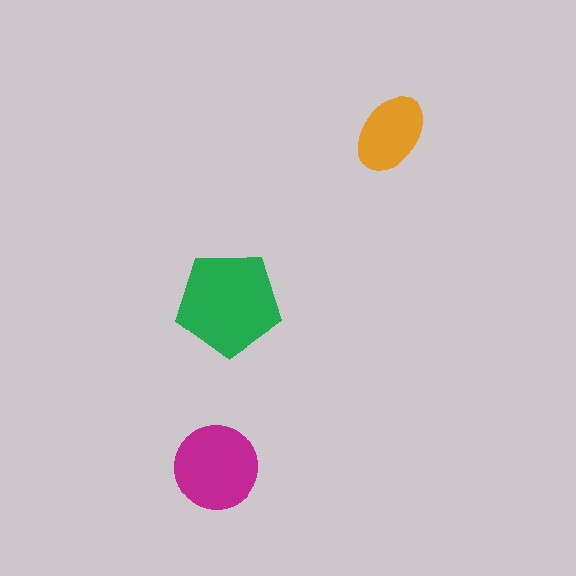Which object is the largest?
The green pentagon.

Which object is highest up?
The orange ellipse is topmost.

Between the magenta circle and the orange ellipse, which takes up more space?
The magenta circle.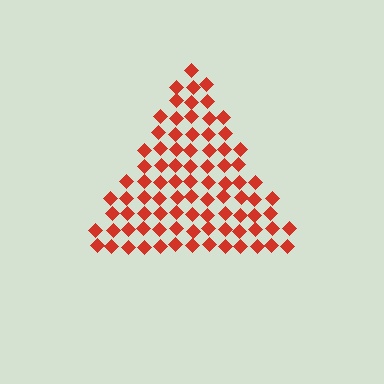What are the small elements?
The small elements are diamonds.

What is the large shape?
The large shape is a triangle.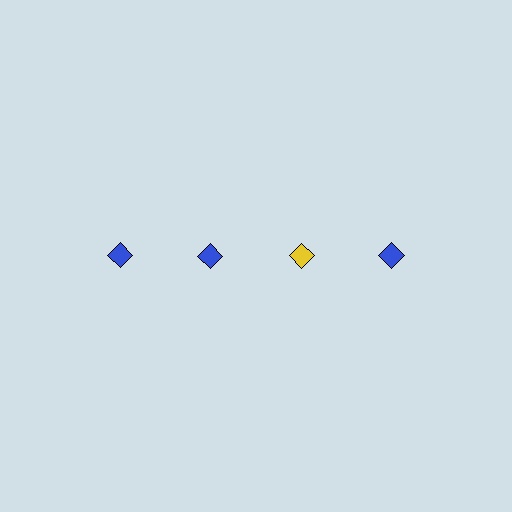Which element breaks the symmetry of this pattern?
The yellow diamond in the top row, center column breaks the symmetry. All other shapes are blue diamonds.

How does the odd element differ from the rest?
It has a different color: yellow instead of blue.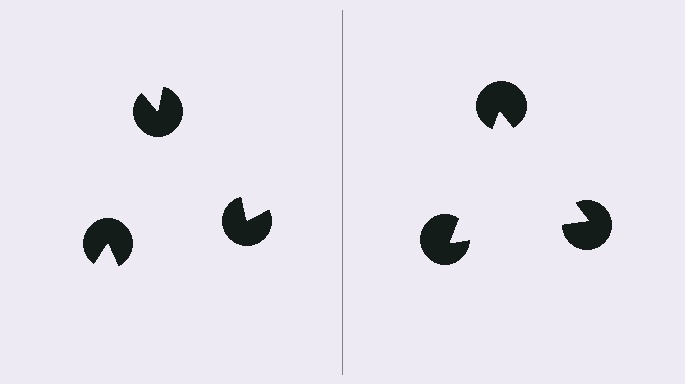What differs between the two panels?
The pac-man discs are positioned identically on both sides; only the wedge orientations differ. On the right they align to a triangle; on the left they are misaligned.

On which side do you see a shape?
An illusory triangle appears on the right side. On the left side the wedge cuts are rotated, so no coherent shape forms.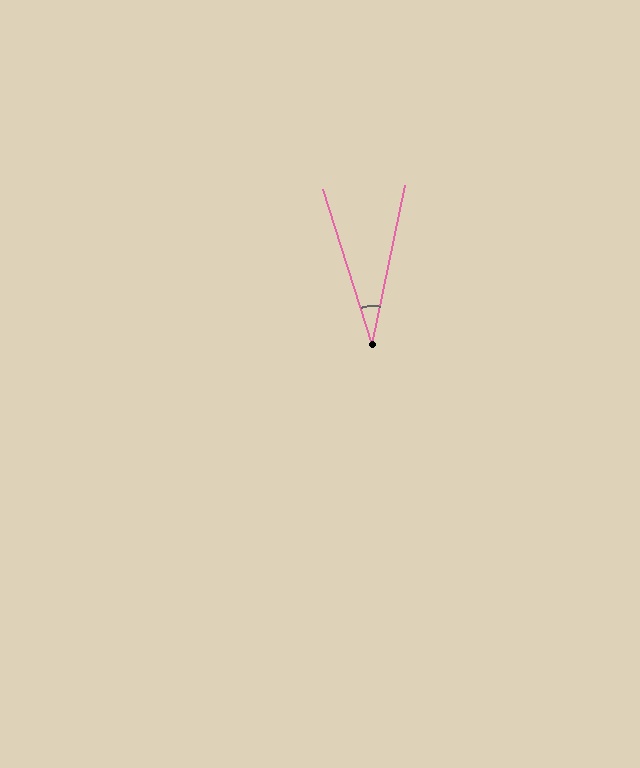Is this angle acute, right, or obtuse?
It is acute.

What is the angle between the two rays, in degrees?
Approximately 29 degrees.